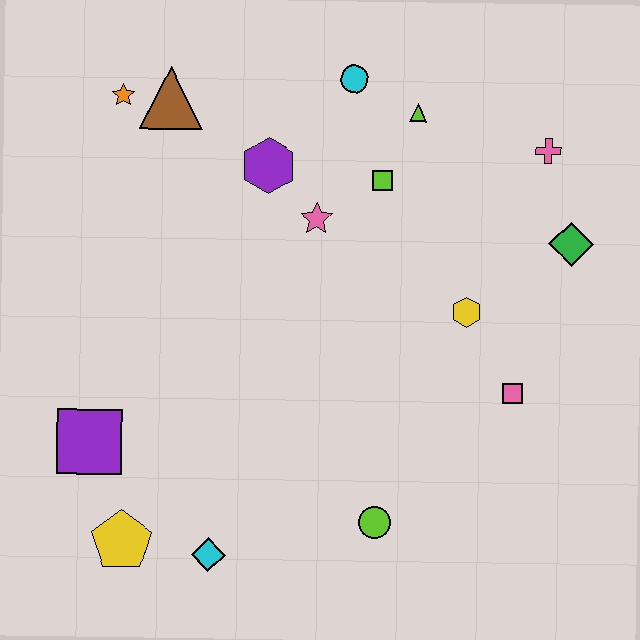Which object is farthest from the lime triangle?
The yellow pentagon is farthest from the lime triangle.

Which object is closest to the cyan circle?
The lime triangle is closest to the cyan circle.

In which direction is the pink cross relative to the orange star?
The pink cross is to the right of the orange star.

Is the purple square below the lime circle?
No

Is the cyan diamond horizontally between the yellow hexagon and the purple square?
Yes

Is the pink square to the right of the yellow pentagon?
Yes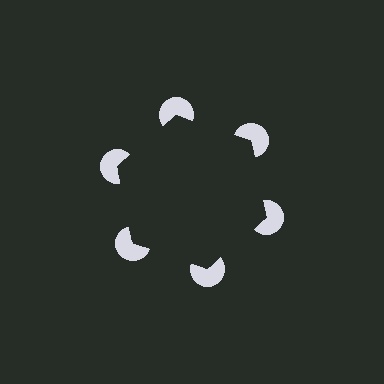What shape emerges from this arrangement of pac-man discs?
An illusory hexagon — its edges are inferred from the aligned wedge cuts in the pac-man discs, not physically drawn.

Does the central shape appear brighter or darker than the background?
It typically appears slightly darker than the background, even though no actual brightness change is drawn.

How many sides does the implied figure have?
6 sides.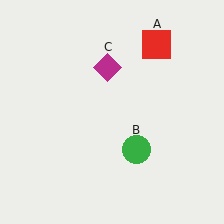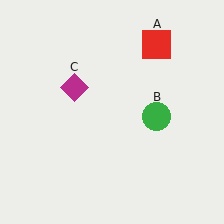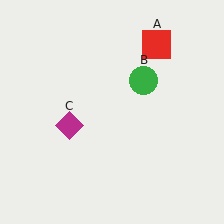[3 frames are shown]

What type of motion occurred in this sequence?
The green circle (object B), magenta diamond (object C) rotated counterclockwise around the center of the scene.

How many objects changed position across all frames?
2 objects changed position: green circle (object B), magenta diamond (object C).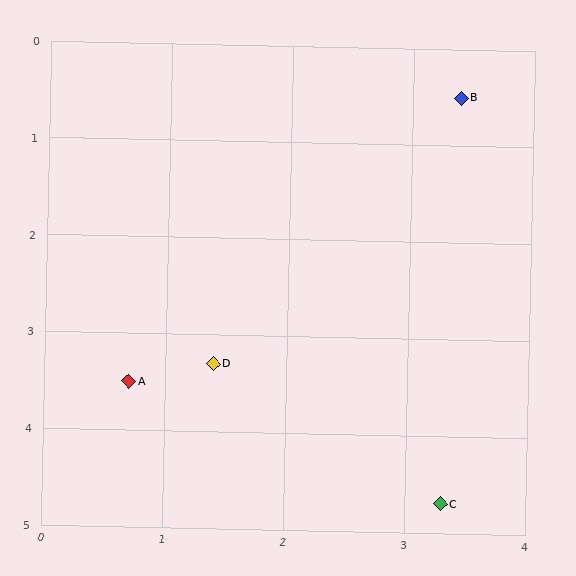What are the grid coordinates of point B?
Point B is at approximately (3.4, 0.5).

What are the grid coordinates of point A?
Point A is at approximately (0.7, 3.5).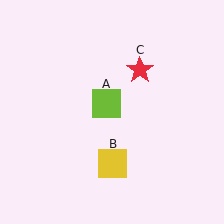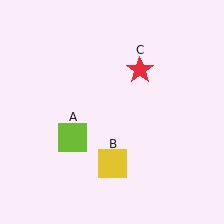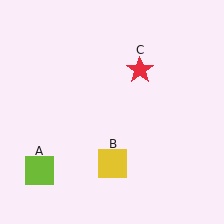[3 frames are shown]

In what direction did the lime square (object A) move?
The lime square (object A) moved down and to the left.